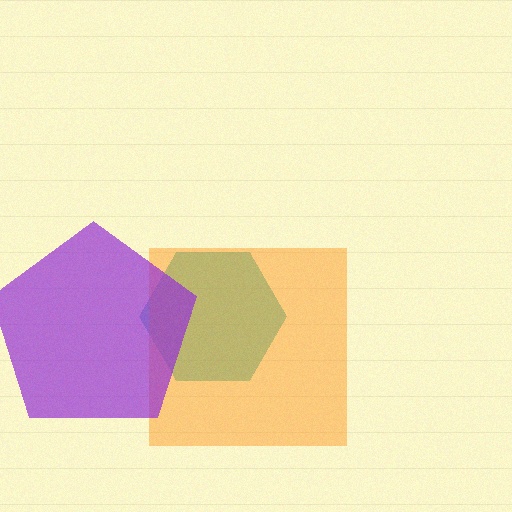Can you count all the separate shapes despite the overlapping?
Yes, there are 3 separate shapes.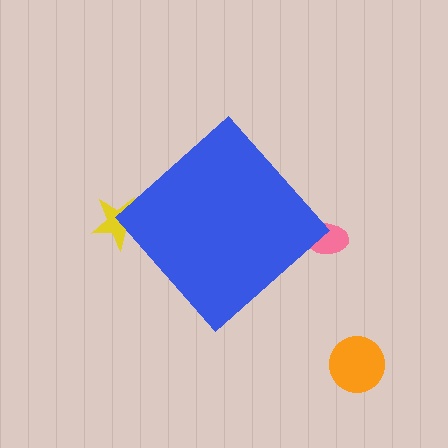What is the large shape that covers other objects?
A blue diamond.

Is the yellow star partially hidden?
Yes, the yellow star is partially hidden behind the blue diamond.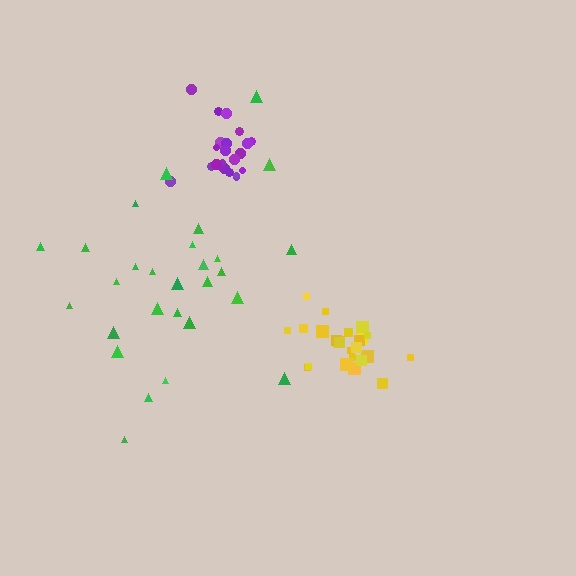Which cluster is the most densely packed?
Purple.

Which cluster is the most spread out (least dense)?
Green.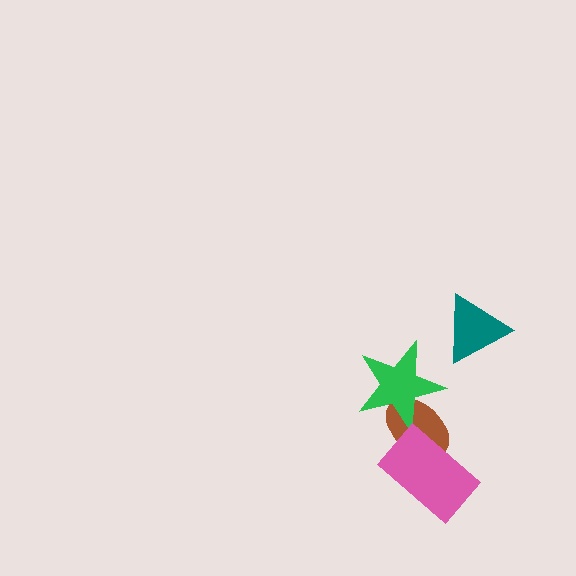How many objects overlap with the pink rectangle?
1 object overlaps with the pink rectangle.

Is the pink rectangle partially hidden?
No, no other shape covers it.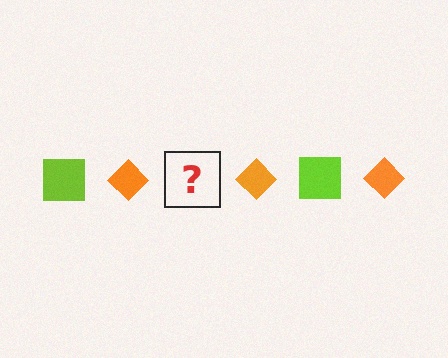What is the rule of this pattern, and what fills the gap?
The rule is that the pattern alternates between lime square and orange diamond. The gap should be filled with a lime square.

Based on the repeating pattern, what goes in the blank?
The blank should be a lime square.